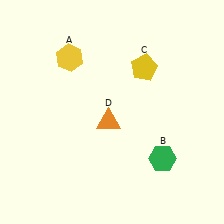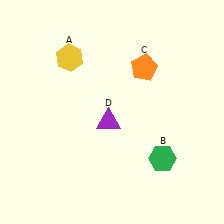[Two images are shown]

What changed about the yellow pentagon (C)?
In Image 1, C is yellow. In Image 2, it changed to orange.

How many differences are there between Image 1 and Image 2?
There are 2 differences between the two images.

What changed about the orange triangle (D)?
In Image 1, D is orange. In Image 2, it changed to purple.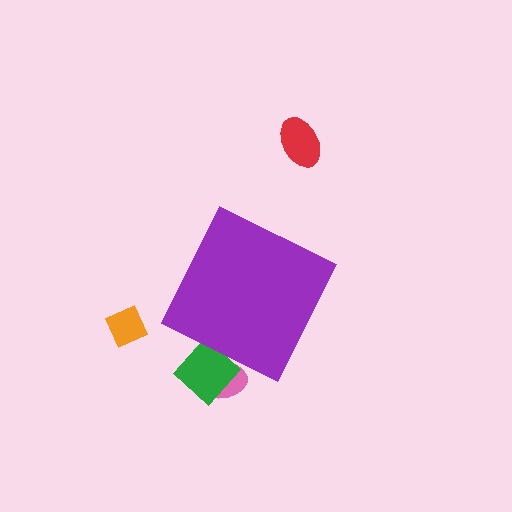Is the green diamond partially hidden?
Yes, the green diamond is partially hidden behind the purple diamond.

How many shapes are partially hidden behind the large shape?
2 shapes are partially hidden.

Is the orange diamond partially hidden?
No, the orange diamond is fully visible.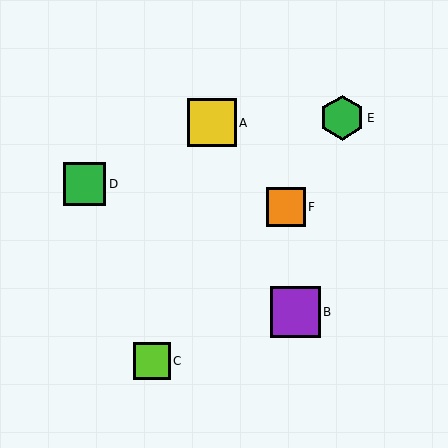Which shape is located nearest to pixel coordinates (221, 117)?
The yellow square (labeled A) at (212, 123) is nearest to that location.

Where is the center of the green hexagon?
The center of the green hexagon is at (342, 118).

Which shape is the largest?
The purple square (labeled B) is the largest.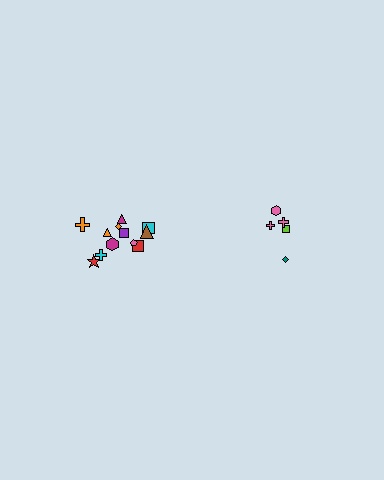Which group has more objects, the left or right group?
The left group.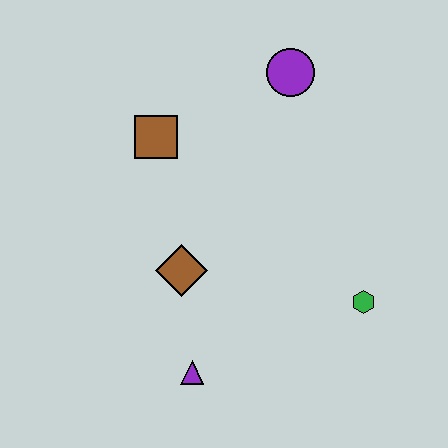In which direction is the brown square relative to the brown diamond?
The brown square is above the brown diamond.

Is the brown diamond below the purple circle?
Yes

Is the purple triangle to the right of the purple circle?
No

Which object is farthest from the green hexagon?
The brown square is farthest from the green hexagon.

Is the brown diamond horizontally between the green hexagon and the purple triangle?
No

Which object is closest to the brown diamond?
The purple triangle is closest to the brown diamond.